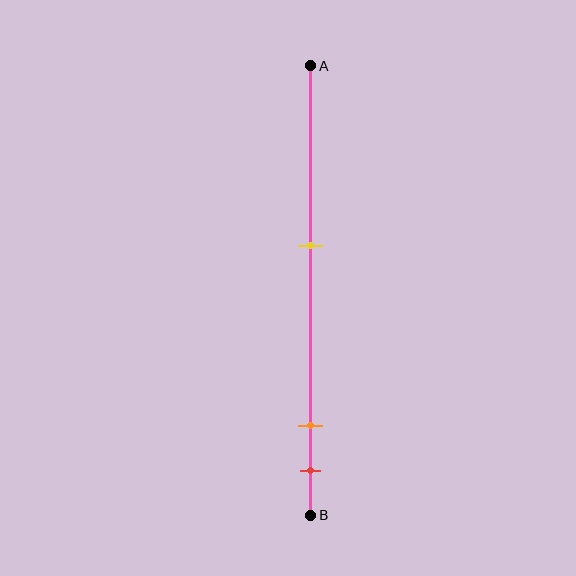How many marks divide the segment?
There are 3 marks dividing the segment.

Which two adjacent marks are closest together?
The orange and red marks are the closest adjacent pair.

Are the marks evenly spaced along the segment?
No, the marks are not evenly spaced.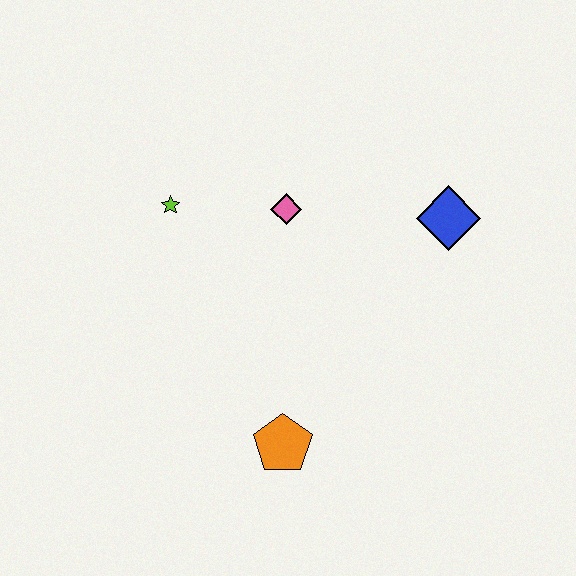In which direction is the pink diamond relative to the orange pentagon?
The pink diamond is above the orange pentagon.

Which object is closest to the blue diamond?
The pink diamond is closest to the blue diamond.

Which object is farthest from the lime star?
The blue diamond is farthest from the lime star.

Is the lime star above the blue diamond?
Yes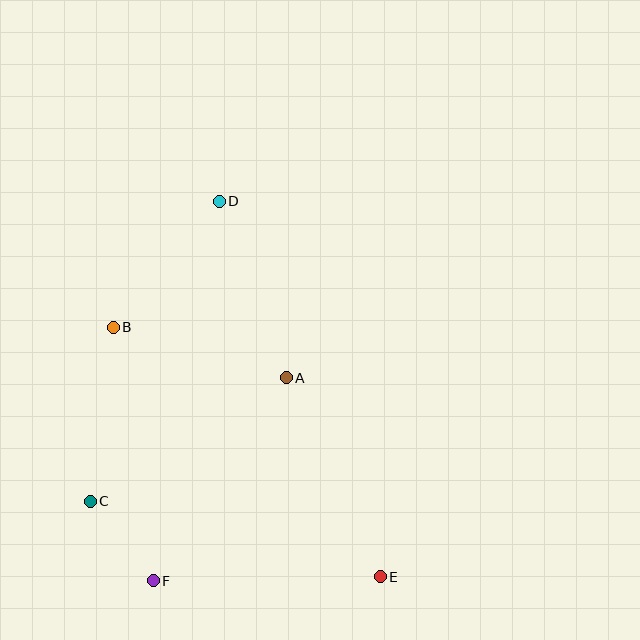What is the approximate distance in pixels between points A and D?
The distance between A and D is approximately 189 pixels.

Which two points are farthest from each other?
Points D and E are farthest from each other.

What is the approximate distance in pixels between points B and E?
The distance between B and E is approximately 366 pixels.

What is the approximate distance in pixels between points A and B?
The distance between A and B is approximately 181 pixels.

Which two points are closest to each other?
Points C and F are closest to each other.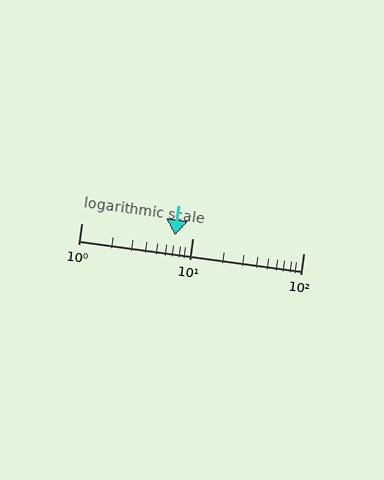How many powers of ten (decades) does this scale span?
The scale spans 2 decades, from 1 to 100.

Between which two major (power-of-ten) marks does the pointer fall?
The pointer is between 1 and 10.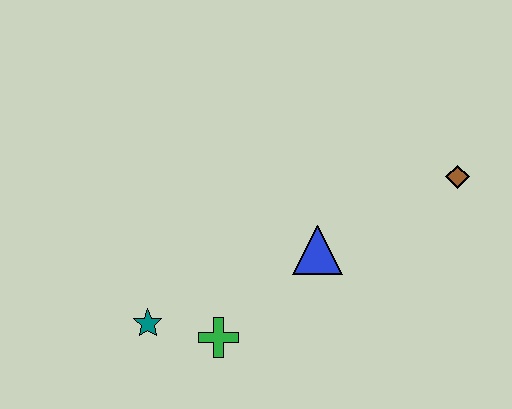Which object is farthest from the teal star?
The brown diamond is farthest from the teal star.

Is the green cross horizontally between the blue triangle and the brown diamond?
No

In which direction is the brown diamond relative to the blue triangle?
The brown diamond is to the right of the blue triangle.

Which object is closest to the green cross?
The teal star is closest to the green cross.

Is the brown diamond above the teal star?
Yes